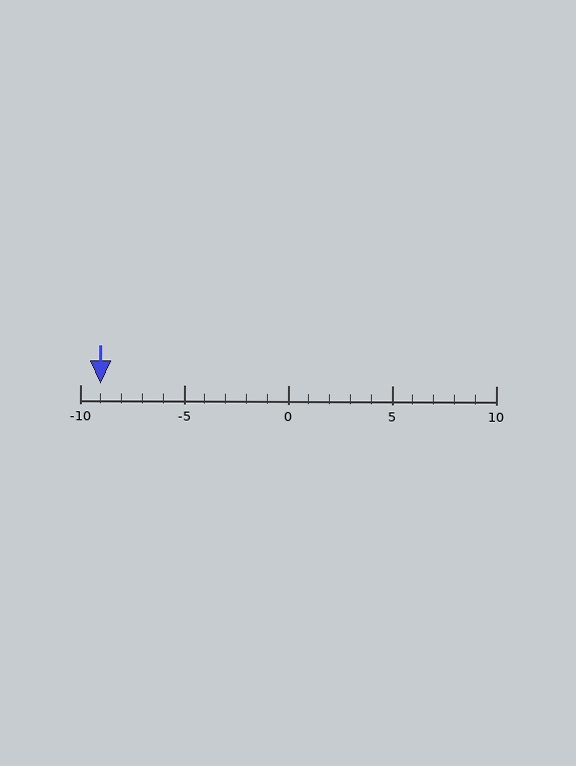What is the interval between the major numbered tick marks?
The major tick marks are spaced 5 units apart.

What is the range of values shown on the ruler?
The ruler shows values from -10 to 10.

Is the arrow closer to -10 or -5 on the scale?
The arrow is closer to -10.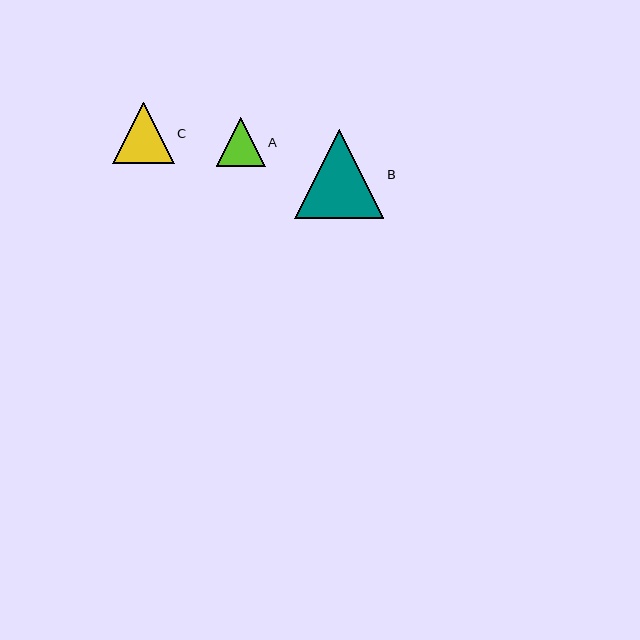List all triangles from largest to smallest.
From largest to smallest: B, C, A.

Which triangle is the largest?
Triangle B is the largest with a size of approximately 89 pixels.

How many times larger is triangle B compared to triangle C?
Triangle B is approximately 1.4 times the size of triangle C.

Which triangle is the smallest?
Triangle A is the smallest with a size of approximately 48 pixels.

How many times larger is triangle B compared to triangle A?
Triangle B is approximately 1.8 times the size of triangle A.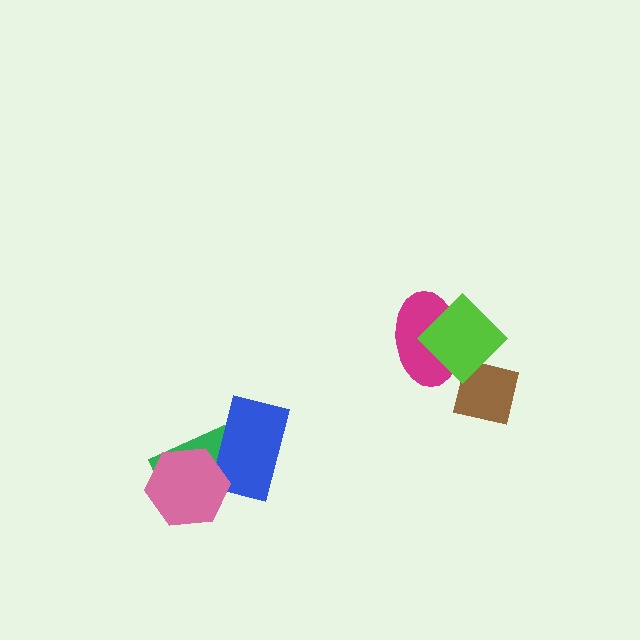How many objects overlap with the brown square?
1 object overlaps with the brown square.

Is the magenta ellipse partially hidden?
Yes, it is partially covered by another shape.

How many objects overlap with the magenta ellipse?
1 object overlaps with the magenta ellipse.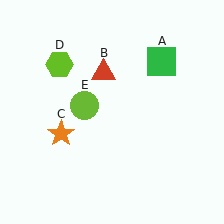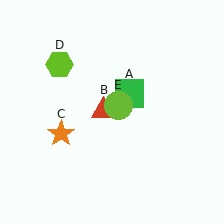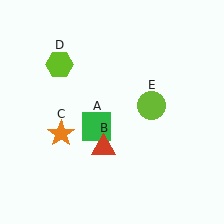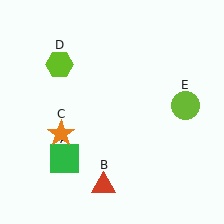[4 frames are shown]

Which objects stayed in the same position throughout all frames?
Orange star (object C) and lime hexagon (object D) remained stationary.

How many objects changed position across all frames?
3 objects changed position: green square (object A), red triangle (object B), lime circle (object E).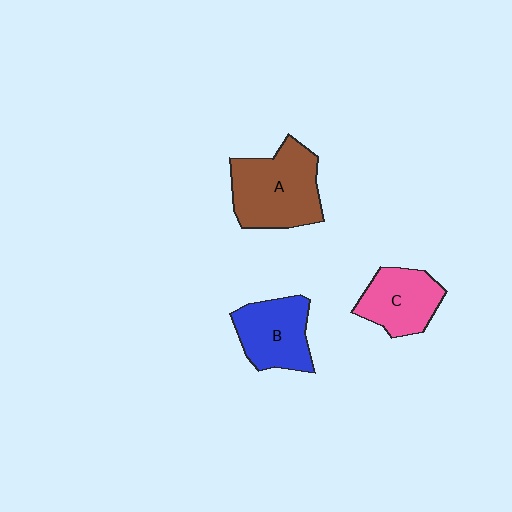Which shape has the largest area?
Shape A (brown).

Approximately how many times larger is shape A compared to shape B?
Approximately 1.4 times.